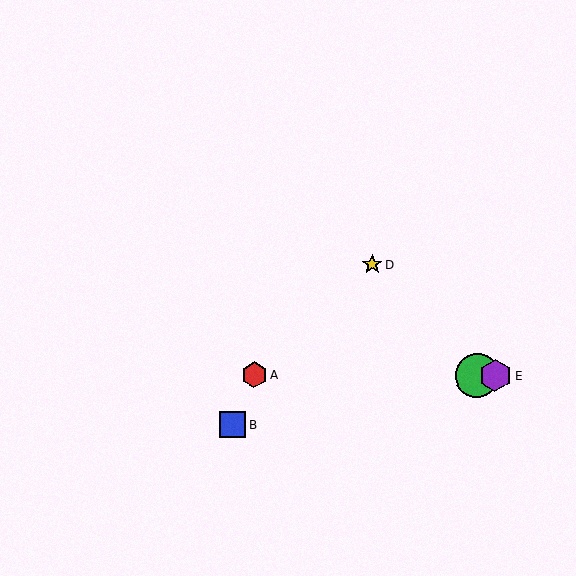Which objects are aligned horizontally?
Objects A, C, E are aligned horizontally.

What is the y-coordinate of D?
Object D is at y≈265.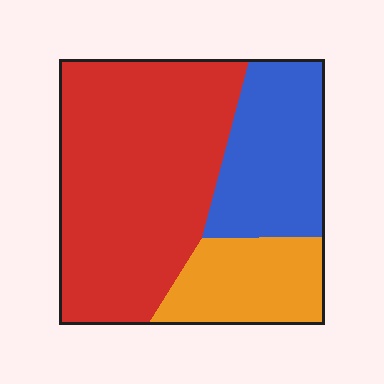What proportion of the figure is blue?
Blue takes up between a quarter and a half of the figure.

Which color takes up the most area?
Red, at roughly 55%.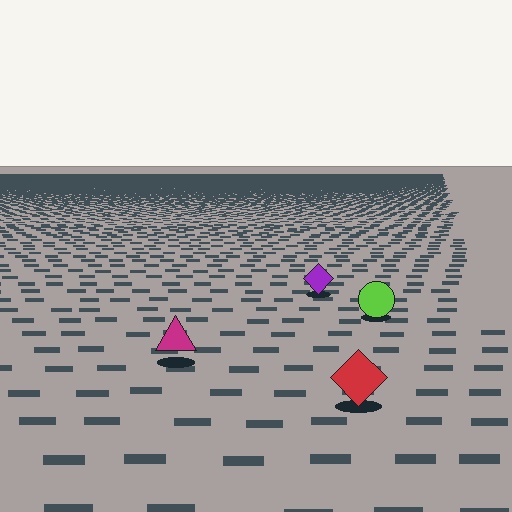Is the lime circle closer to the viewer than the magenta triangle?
No. The magenta triangle is closer — you can tell from the texture gradient: the ground texture is coarser near it.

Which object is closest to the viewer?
The red diamond is closest. The texture marks near it are larger and more spread out.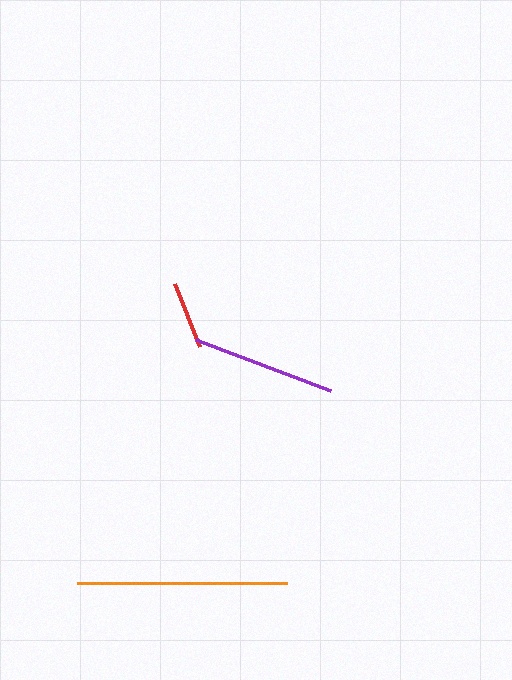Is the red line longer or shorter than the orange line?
The orange line is longer than the red line.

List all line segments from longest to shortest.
From longest to shortest: orange, purple, red.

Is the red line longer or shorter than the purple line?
The purple line is longer than the red line.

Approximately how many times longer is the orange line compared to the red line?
The orange line is approximately 3.1 times the length of the red line.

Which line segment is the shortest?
The red line is the shortest at approximately 68 pixels.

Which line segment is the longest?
The orange line is the longest at approximately 210 pixels.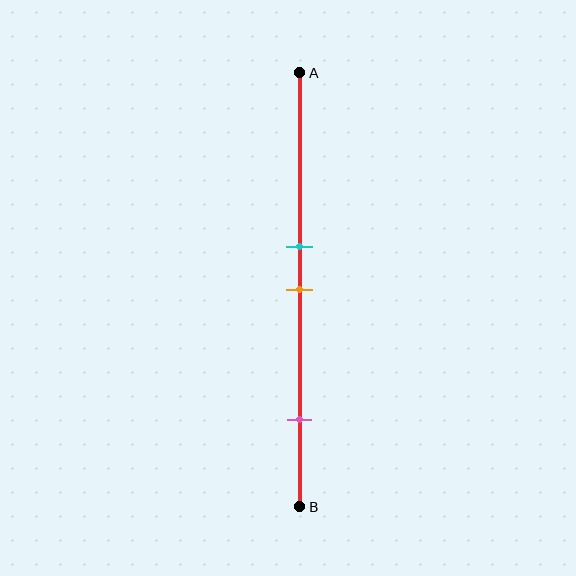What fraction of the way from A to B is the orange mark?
The orange mark is approximately 50% (0.5) of the way from A to B.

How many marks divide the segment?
There are 3 marks dividing the segment.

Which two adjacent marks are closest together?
The cyan and orange marks are the closest adjacent pair.